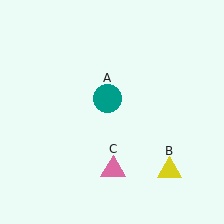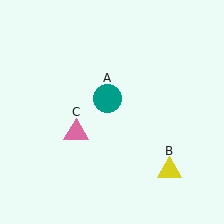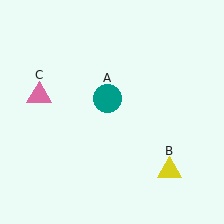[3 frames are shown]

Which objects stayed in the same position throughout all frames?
Teal circle (object A) and yellow triangle (object B) remained stationary.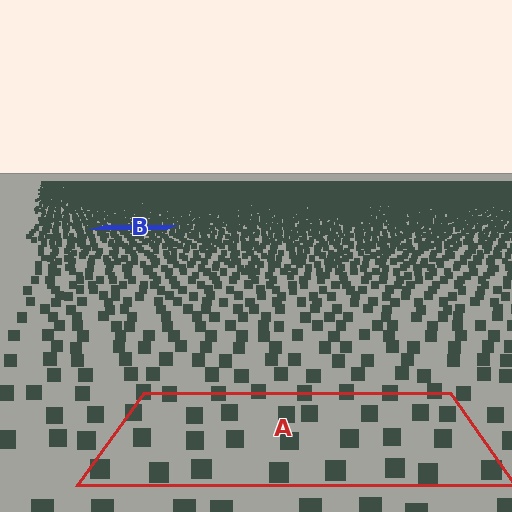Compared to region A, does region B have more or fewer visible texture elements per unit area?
Region B has more texture elements per unit area — they are packed more densely because it is farther away.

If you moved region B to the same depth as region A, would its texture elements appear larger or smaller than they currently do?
They would appear larger. At a closer depth, the same texture elements are projected at a bigger on-screen size.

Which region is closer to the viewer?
Region A is closer. The texture elements there are larger and more spread out.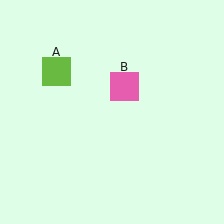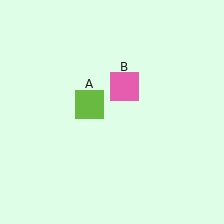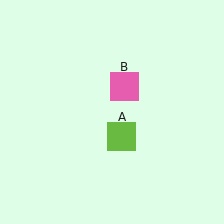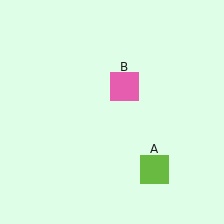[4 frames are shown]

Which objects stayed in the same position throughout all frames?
Pink square (object B) remained stationary.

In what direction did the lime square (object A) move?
The lime square (object A) moved down and to the right.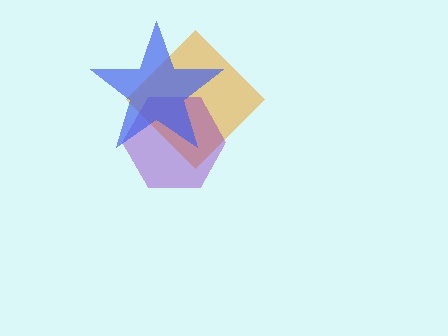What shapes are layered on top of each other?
The layered shapes are: an orange diamond, a purple hexagon, a blue star.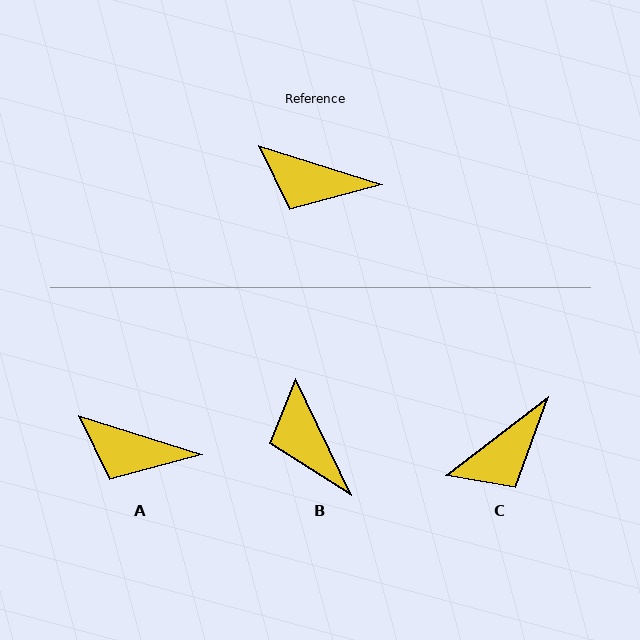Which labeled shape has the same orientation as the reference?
A.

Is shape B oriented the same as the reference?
No, it is off by about 47 degrees.